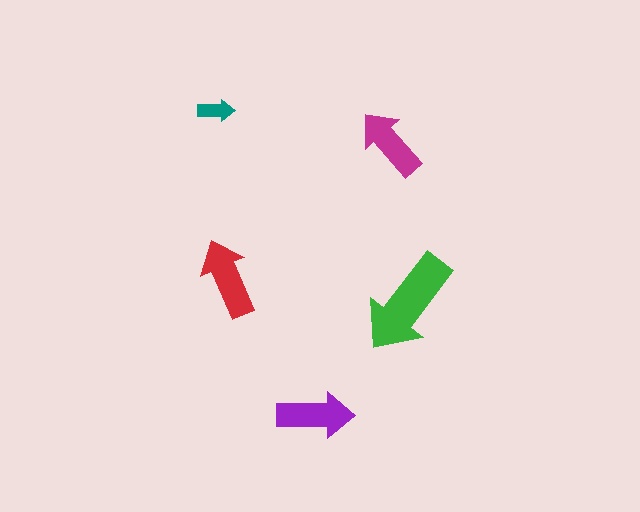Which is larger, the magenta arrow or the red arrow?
The red one.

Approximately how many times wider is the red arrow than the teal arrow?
About 2 times wider.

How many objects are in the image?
There are 5 objects in the image.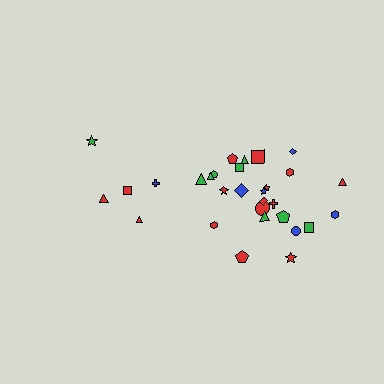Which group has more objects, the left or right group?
The right group.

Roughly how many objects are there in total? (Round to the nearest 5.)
Roughly 30 objects in total.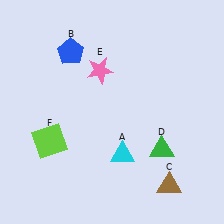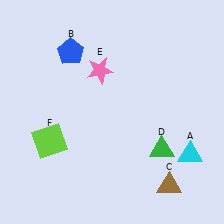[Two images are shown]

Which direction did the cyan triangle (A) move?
The cyan triangle (A) moved right.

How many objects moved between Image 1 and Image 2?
1 object moved between the two images.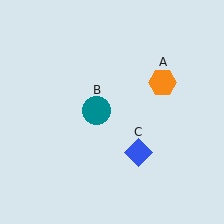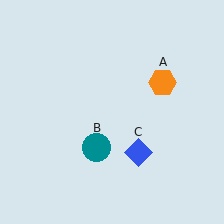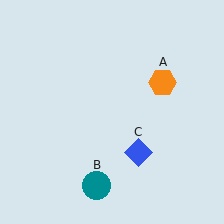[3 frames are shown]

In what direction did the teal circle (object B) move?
The teal circle (object B) moved down.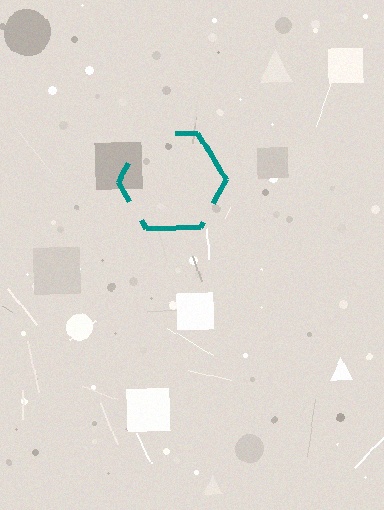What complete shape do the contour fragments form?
The contour fragments form a hexagon.